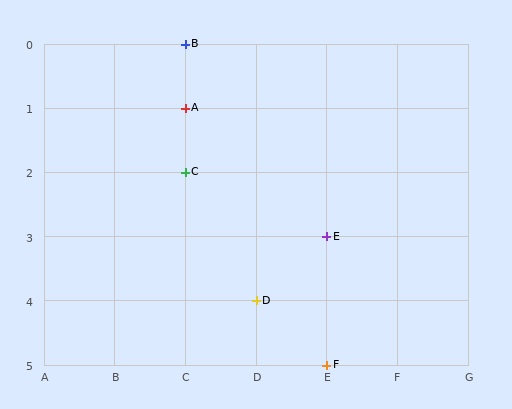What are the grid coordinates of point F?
Point F is at grid coordinates (E, 5).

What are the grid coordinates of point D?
Point D is at grid coordinates (D, 4).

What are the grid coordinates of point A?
Point A is at grid coordinates (C, 1).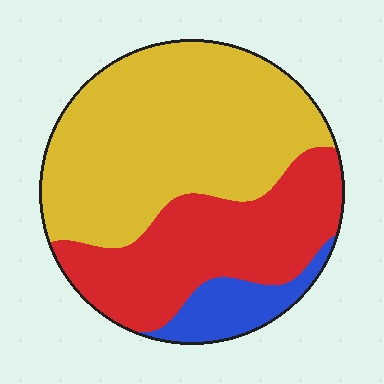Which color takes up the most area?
Yellow, at roughly 55%.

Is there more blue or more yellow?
Yellow.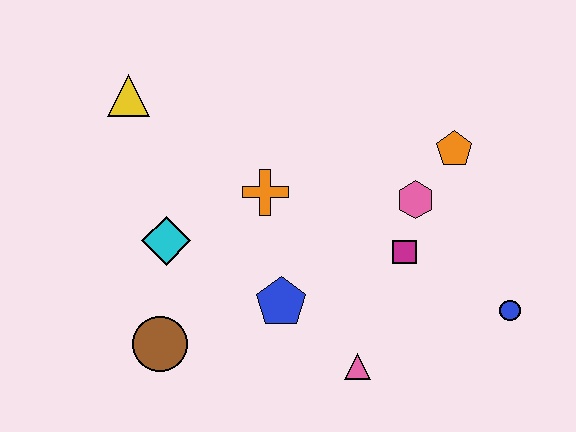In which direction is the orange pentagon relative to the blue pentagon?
The orange pentagon is to the right of the blue pentagon.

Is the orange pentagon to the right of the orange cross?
Yes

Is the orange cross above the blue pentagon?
Yes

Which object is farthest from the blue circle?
The yellow triangle is farthest from the blue circle.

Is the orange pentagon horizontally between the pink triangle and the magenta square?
No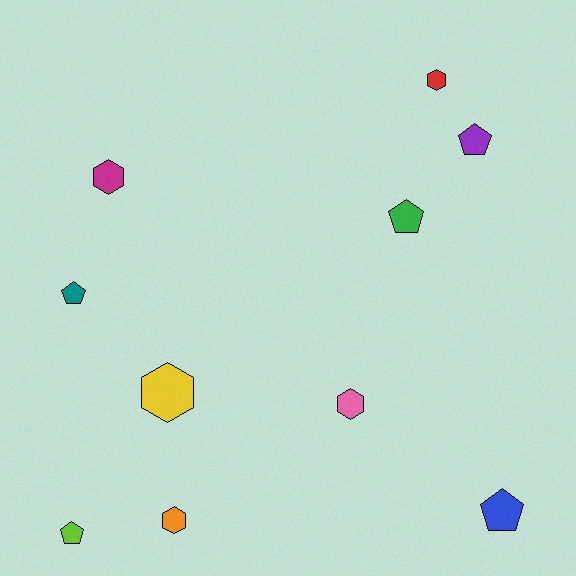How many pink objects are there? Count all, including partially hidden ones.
There is 1 pink object.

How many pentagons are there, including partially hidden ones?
There are 5 pentagons.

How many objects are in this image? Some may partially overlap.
There are 10 objects.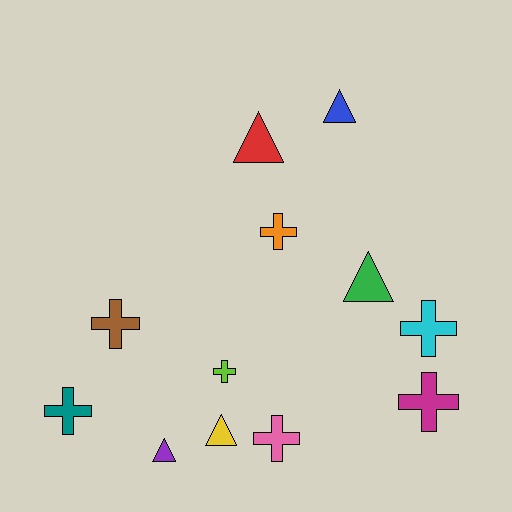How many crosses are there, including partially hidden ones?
There are 7 crosses.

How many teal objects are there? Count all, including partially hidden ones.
There is 1 teal object.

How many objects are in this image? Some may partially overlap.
There are 12 objects.